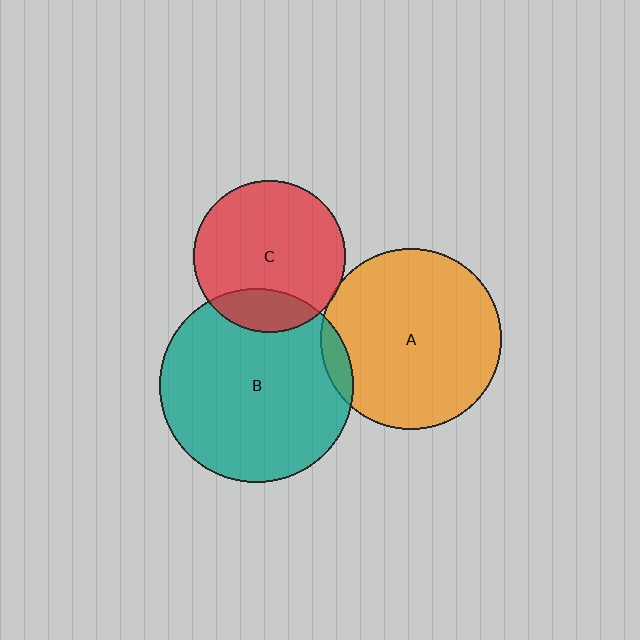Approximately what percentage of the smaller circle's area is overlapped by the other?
Approximately 5%.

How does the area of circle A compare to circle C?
Approximately 1.4 times.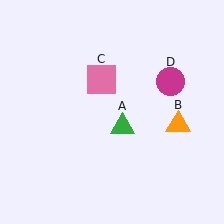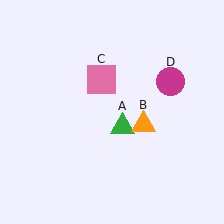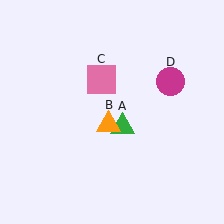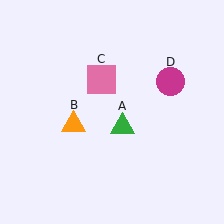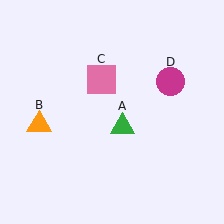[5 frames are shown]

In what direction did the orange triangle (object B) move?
The orange triangle (object B) moved left.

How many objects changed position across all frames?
1 object changed position: orange triangle (object B).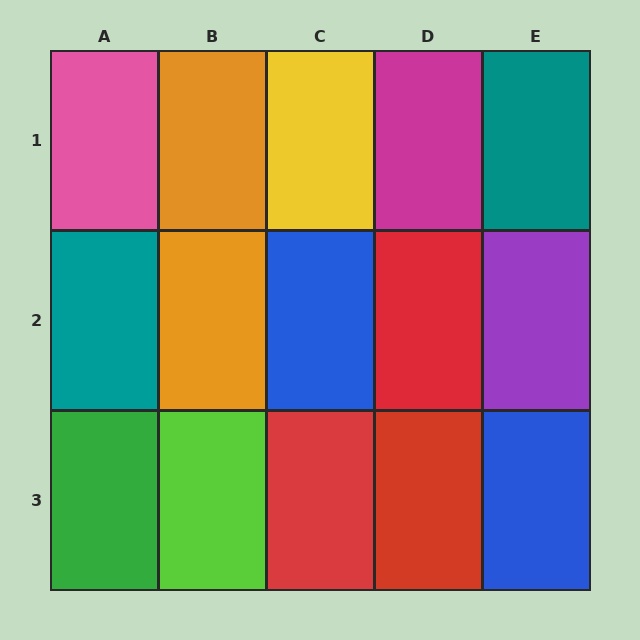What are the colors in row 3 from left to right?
Green, lime, red, red, blue.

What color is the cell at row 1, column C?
Yellow.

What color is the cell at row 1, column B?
Orange.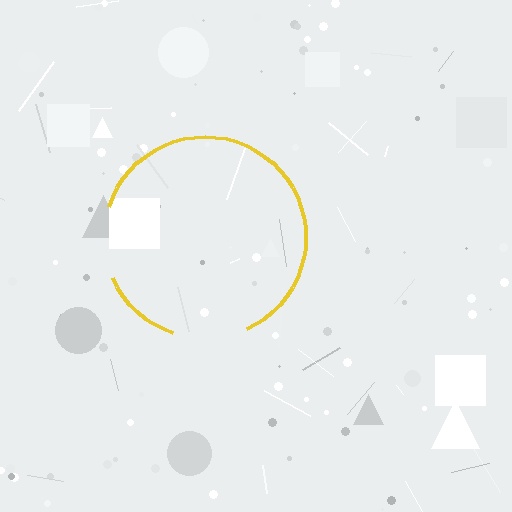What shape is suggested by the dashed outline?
The dashed outline suggests a circle.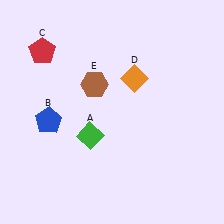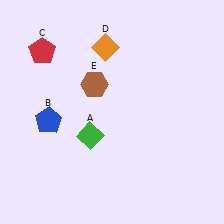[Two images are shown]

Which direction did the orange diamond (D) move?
The orange diamond (D) moved up.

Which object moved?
The orange diamond (D) moved up.